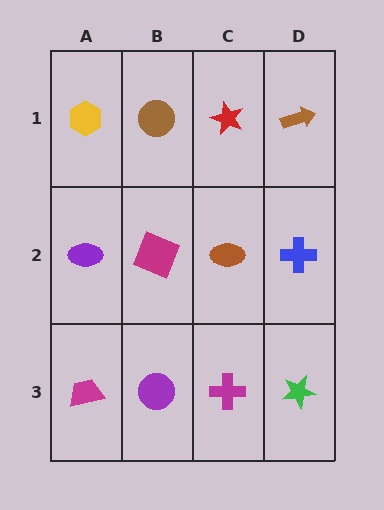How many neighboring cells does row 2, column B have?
4.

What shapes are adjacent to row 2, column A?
A yellow hexagon (row 1, column A), a magenta trapezoid (row 3, column A), a magenta square (row 2, column B).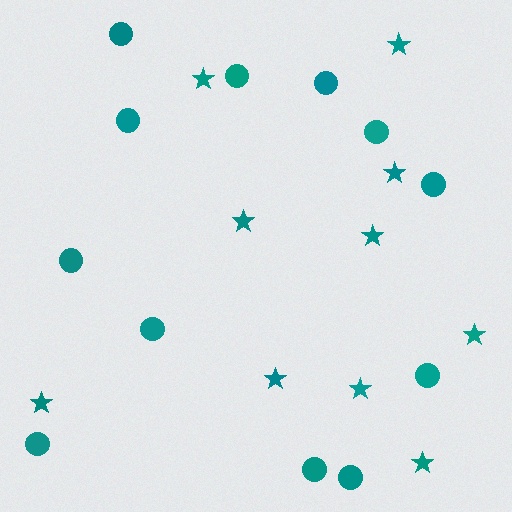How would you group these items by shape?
There are 2 groups: one group of stars (10) and one group of circles (12).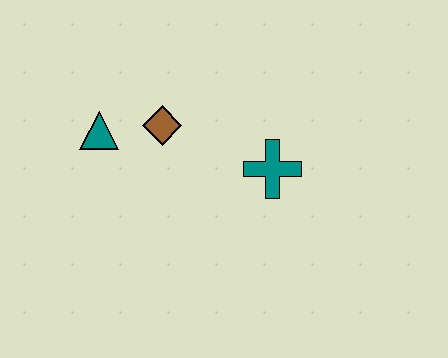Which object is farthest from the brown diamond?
The teal cross is farthest from the brown diamond.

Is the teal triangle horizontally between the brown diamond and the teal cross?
No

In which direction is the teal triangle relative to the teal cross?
The teal triangle is to the left of the teal cross.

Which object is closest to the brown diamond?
The teal triangle is closest to the brown diamond.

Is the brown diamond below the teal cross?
No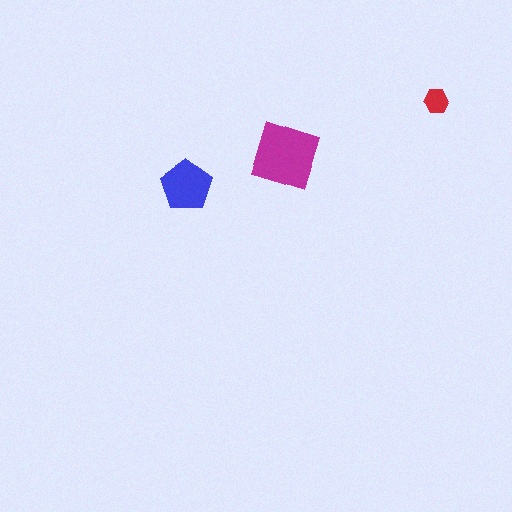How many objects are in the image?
There are 3 objects in the image.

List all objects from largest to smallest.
The magenta diamond, the blue pentagon, the red hexagon.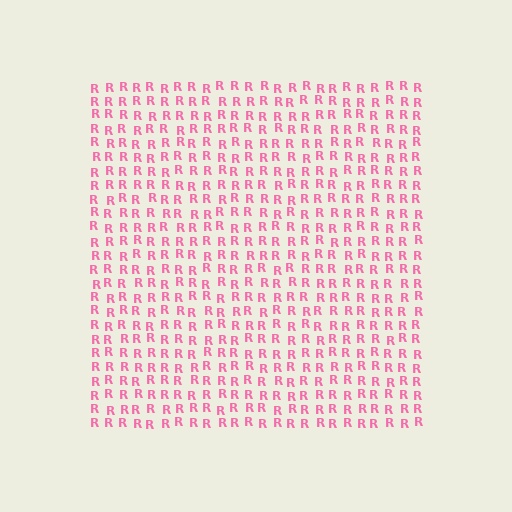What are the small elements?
The small elements are letter R's.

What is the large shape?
The large shape is a square.